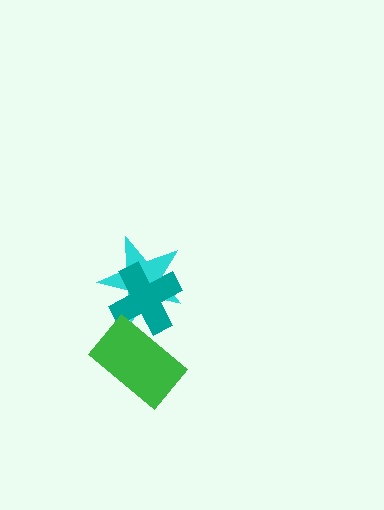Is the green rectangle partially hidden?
No, no other shape covers it.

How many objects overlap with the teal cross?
2 objects overlap with the teal cross.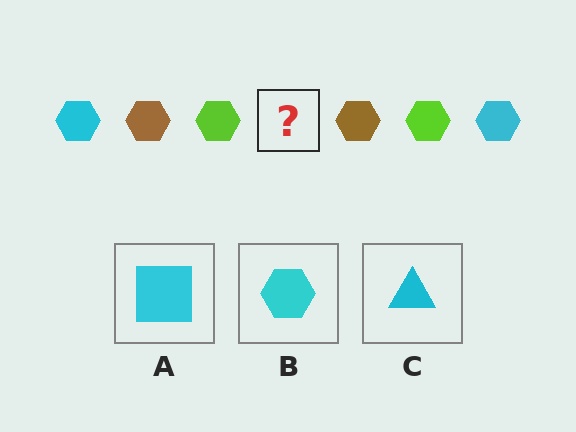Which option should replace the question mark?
Option B.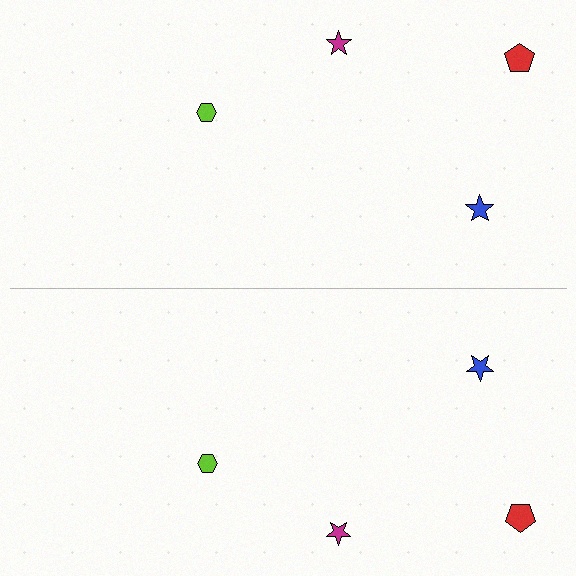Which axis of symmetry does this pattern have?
The pattern has a horizontal axis of symmetry running through the center of the image.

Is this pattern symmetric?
Yes, this pattern has bilateral (reflection) symmetry.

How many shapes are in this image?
There are 8 shapes in this image.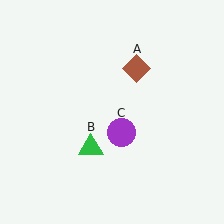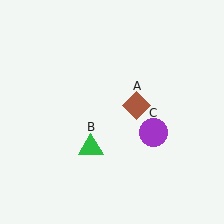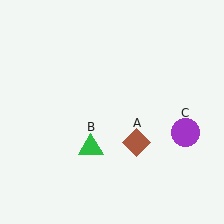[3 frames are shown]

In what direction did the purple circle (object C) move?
The purple circle (object C) moved right.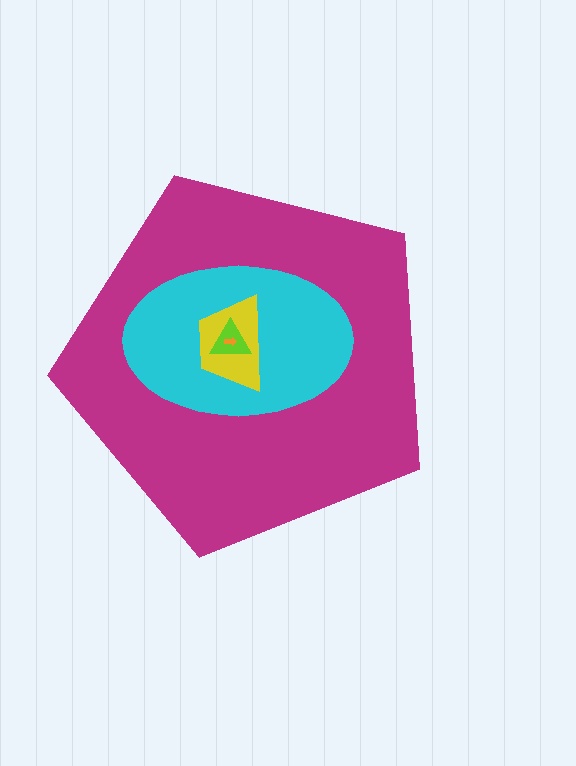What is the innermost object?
The orange arrow.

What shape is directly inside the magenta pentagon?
The cyan ellipse.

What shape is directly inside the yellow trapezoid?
The lime triangle.